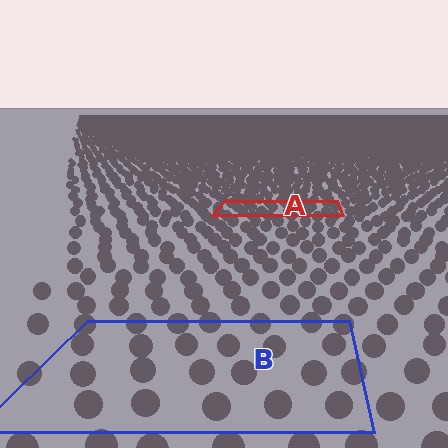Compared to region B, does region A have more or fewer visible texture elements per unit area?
Region A has more texture elements per unit area — they are packed more densely because it is farther away.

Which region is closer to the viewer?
Region B is closer. The texture elements there are larger and more spread out.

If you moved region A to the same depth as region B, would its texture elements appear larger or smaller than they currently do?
They would appear larger. At a closer depth, the same texture elements are projected at a bigger on-screen size.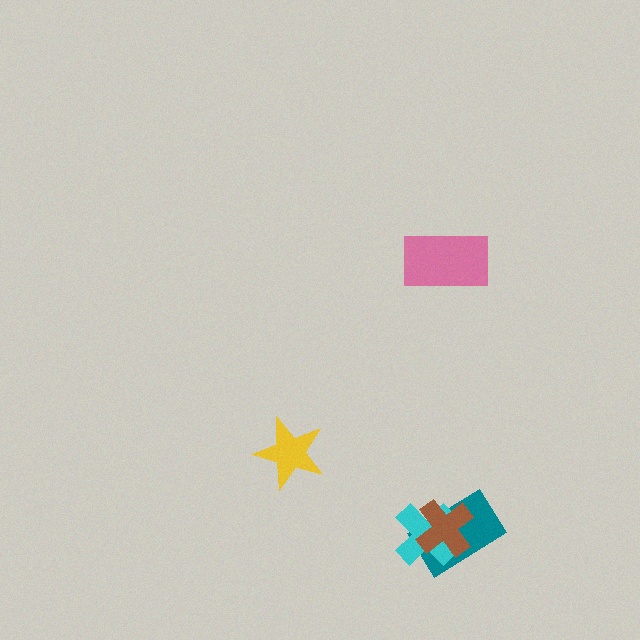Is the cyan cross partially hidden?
Yes, it is partially covered by another shape.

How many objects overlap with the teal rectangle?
2 objects overlap with the teal rectangle.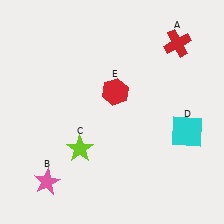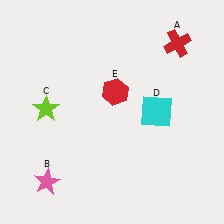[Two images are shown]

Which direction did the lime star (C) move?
The lime star (C) moved up.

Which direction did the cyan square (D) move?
The cyan square (D) moved left.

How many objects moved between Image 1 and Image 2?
2 objects moved between the two images.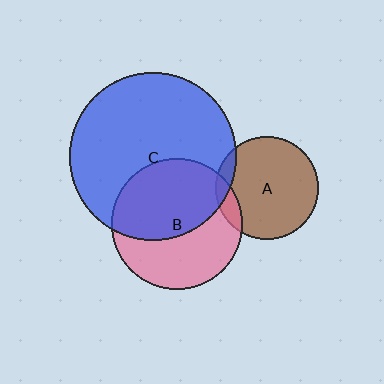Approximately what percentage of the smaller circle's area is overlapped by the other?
Approximately 10%.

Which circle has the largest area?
Circle C (blue).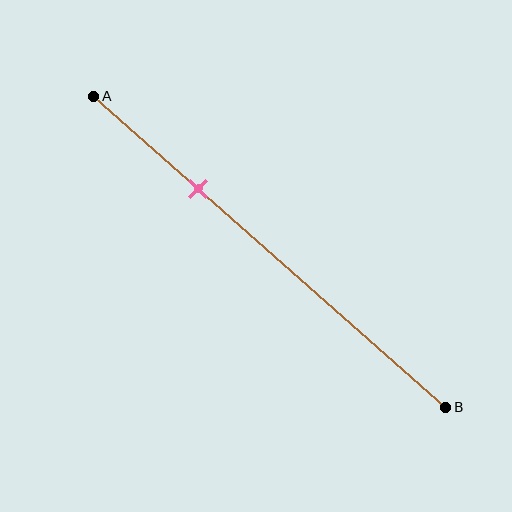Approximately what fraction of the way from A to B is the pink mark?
The pink mark is approximately 30% of the way from A to B.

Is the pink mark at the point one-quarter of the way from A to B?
No, the mark is at about 30% from A, not at the 25% one-quarter point.